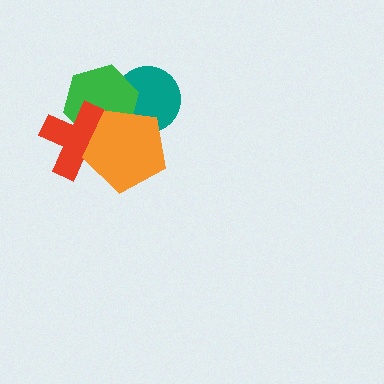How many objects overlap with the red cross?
2 objects overlap with the red cross.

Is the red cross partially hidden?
Yes, it is partially covered by another shape.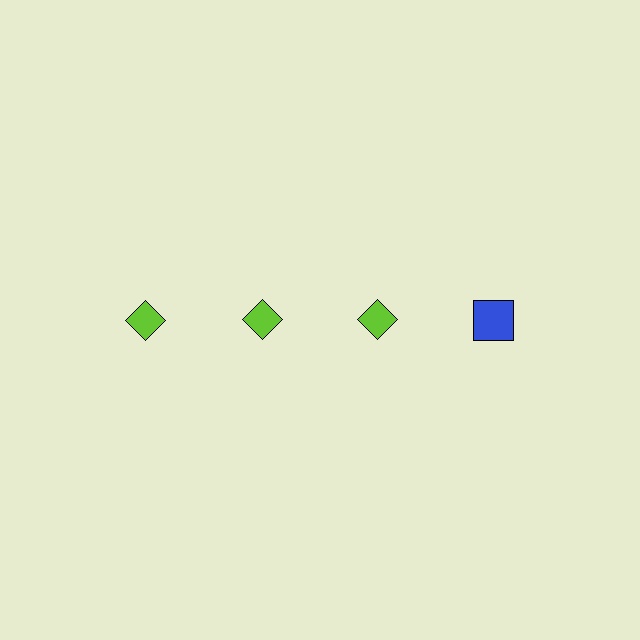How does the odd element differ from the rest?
It differs in both color (blue instead of lime) and shape (square instead of diamond).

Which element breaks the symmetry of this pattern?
The blue square in the top row, second from right column breaks the symmetry. All other shapes are lime diamonds.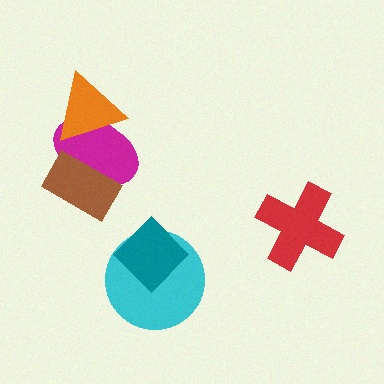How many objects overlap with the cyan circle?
1 object overlaps with the cyan circle.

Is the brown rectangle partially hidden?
No, no other shape covers it.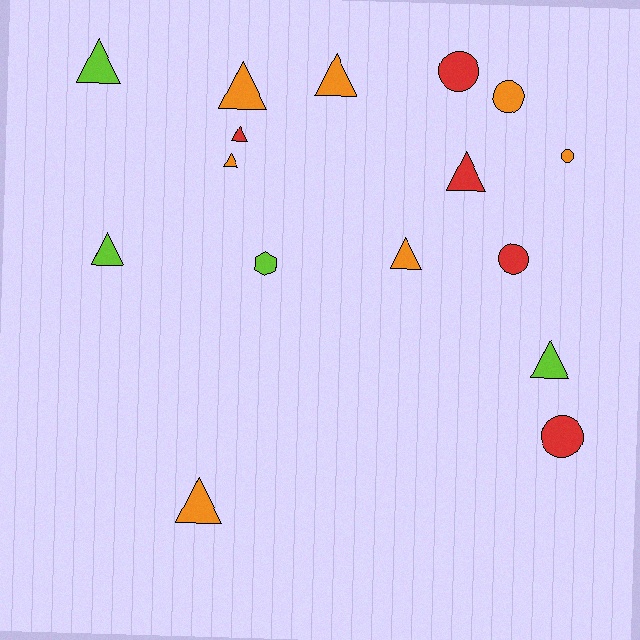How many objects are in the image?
There are 16 objects.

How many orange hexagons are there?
There are no orange hexagons.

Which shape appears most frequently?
Triangle, with 10 objects.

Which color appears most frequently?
Orange, with 7 objects.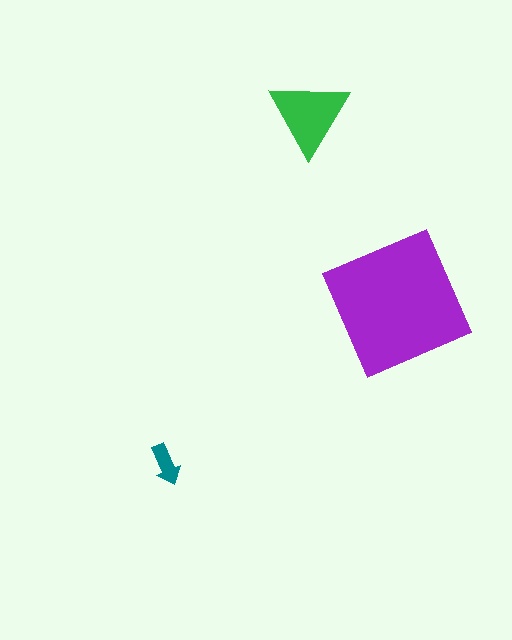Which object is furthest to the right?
The purple square is rightmost.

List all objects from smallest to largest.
The teal arrow, the green triangle, the purple square.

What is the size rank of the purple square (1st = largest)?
1st.